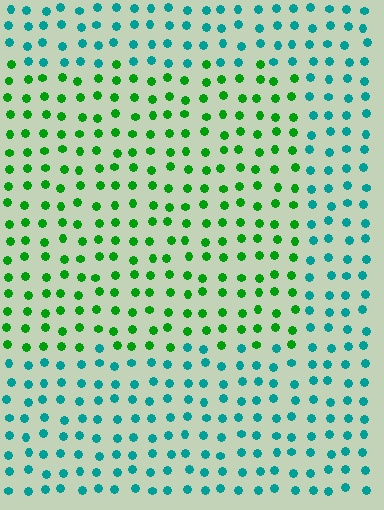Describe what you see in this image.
The image is filled with small teal elements in a uniform arrangement. A rectangle-shaped region is visible where the elements are tinted to a slightly different hue, forming a subtle color boundary.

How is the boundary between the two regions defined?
The boundary is defined purely by a slight shift in hue (about 52 degrees). Spacing, size, and orientation are identical on both sides.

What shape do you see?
I see a rectangle.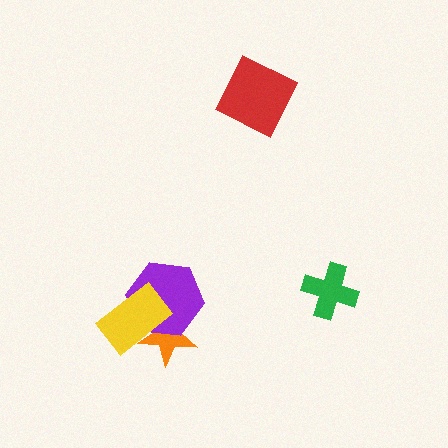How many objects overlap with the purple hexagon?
2 objects overlap with the purple hexagon.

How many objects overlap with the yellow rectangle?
2 objects overlap with the yellow rectangle.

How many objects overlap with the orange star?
2 objects overlap with the orange star.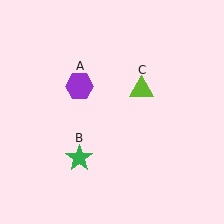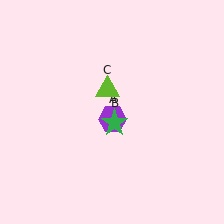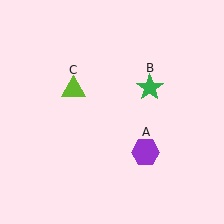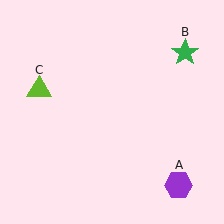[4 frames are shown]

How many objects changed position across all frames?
3 objects changed position: purple hexagon (object A), green star (object B), lime triangle (object C).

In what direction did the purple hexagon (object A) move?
The purple hexagon (object A) moved down and to the right.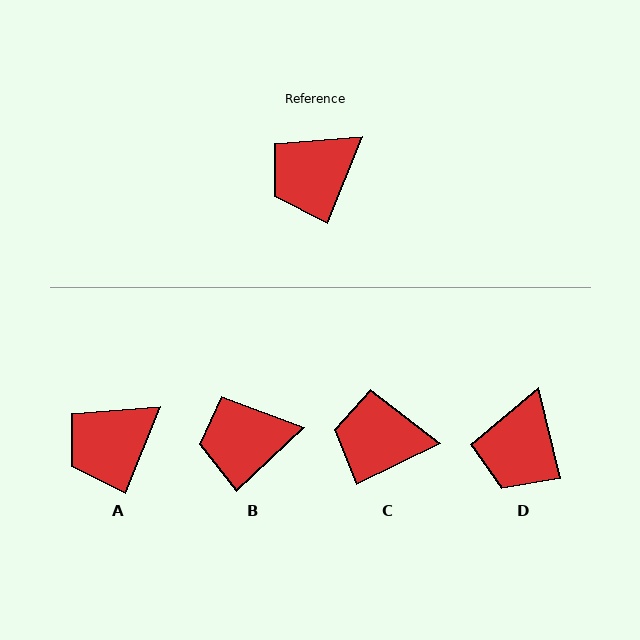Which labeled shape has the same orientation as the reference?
A.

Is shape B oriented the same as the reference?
No, it is off by about 25 degrees.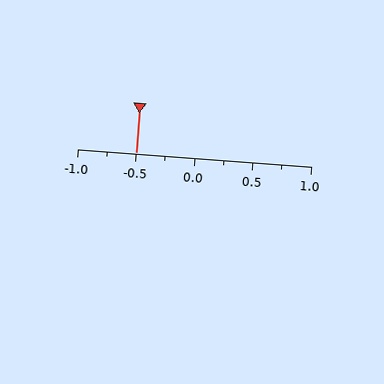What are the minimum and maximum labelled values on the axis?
The axis runs from -1.0 to 1.0.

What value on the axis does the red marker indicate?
The marker indicates approximately -0.5.